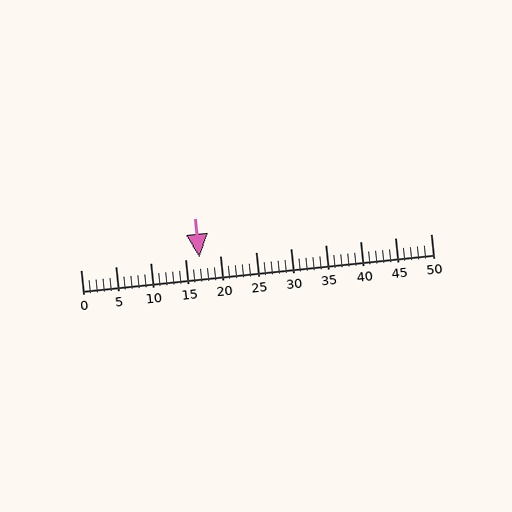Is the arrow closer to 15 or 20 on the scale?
The arrow is closer to 15.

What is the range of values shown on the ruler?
The ruler shows values from 0 to 50.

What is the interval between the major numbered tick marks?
The major tick marks are spaced 5 units apart.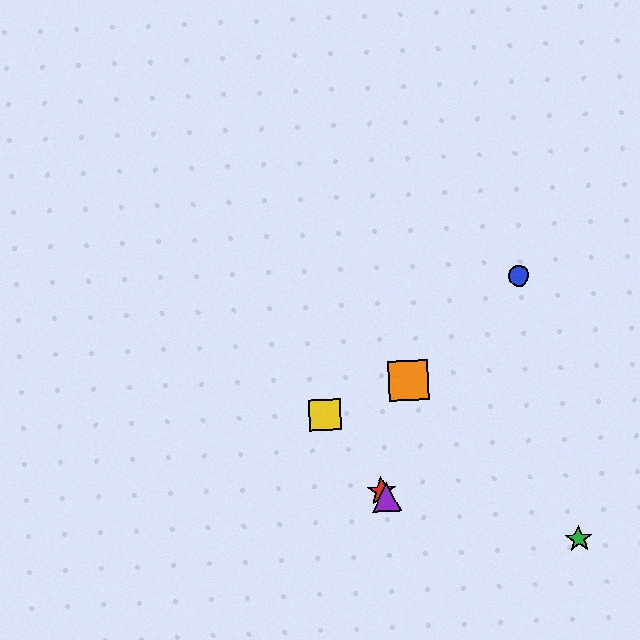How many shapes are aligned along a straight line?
3 shapes (the red star, the yellow square, the purple triangle) are aligned along a straight line.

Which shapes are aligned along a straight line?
The red star, the yellow square, the purple triangle are aligned along a straight line.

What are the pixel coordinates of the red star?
The red star is at (382, 491).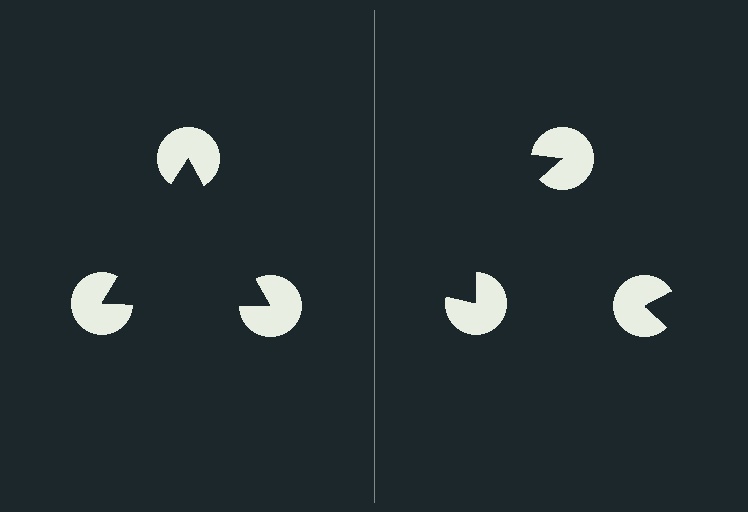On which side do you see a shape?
An illusory triangle appears on the left side. On the right side the wedge cuts are rotated, so no coherent shape forms.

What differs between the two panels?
The pac-man discs are positioned identically on both sides; only the wedge orientations differ. On the left they align to a triangle; on the right they are misaligned.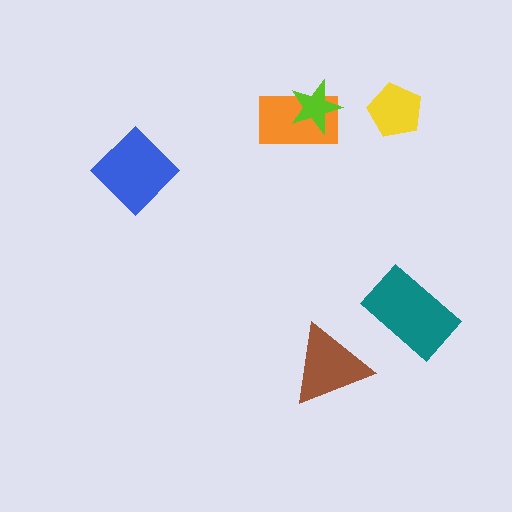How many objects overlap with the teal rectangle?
0 objects overlap with the teal rectangle.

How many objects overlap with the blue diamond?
0 objects overlap with the blue diamond.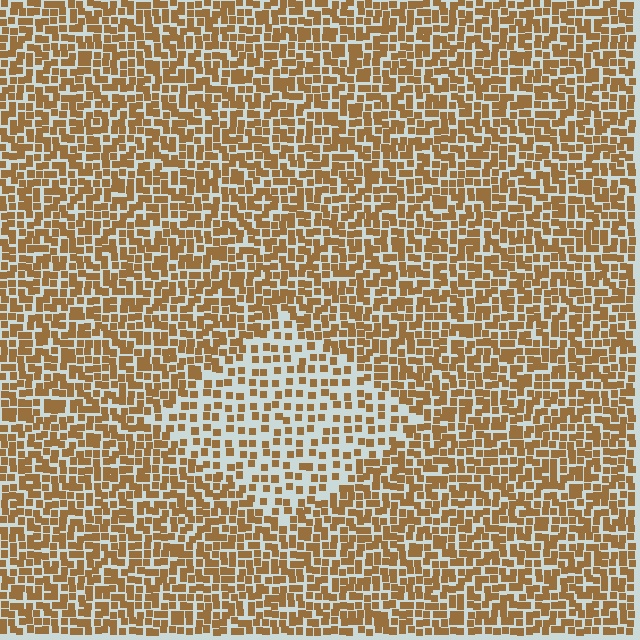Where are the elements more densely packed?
The elements are more densely packed outside the diamond boundary.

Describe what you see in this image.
The image contains small brown elements arranged at two different densities. A diamond-shaped region is visible where the elements are less densely packed than the surrounding area.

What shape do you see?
I see a diamond.